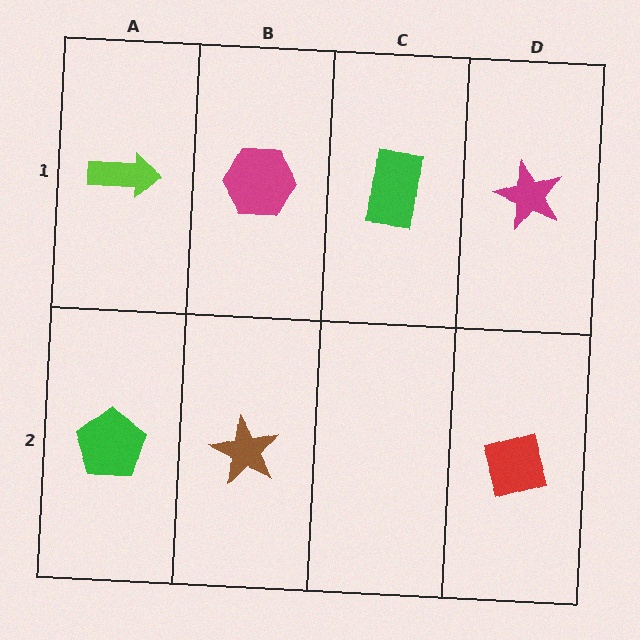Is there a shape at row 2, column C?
No, that cell is empty.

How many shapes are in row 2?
3 shapes.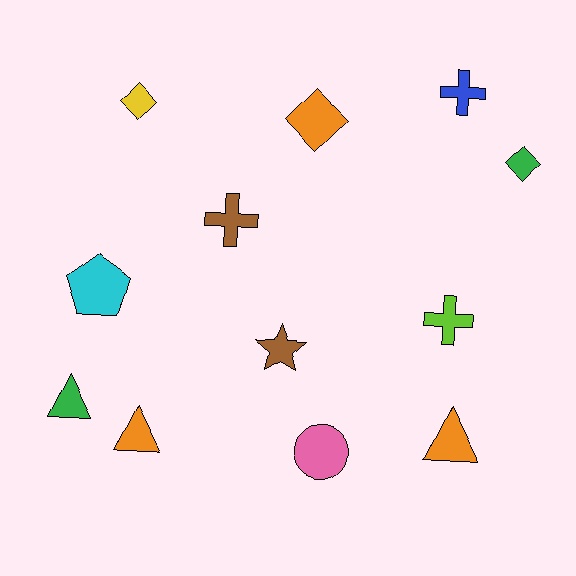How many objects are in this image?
There are 12 objects.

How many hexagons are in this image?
There are no hexagons.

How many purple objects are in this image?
There are no purple objects.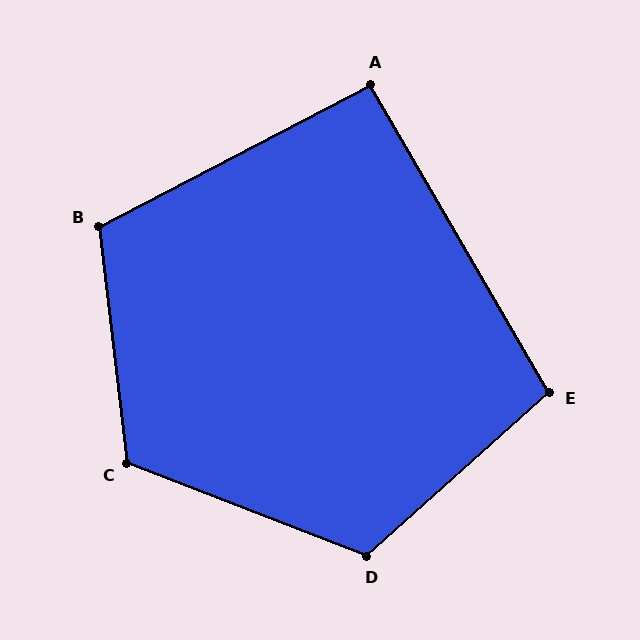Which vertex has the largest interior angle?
C, at approximately 118 degrees.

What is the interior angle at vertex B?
Approximately 111 degrees (obtuse).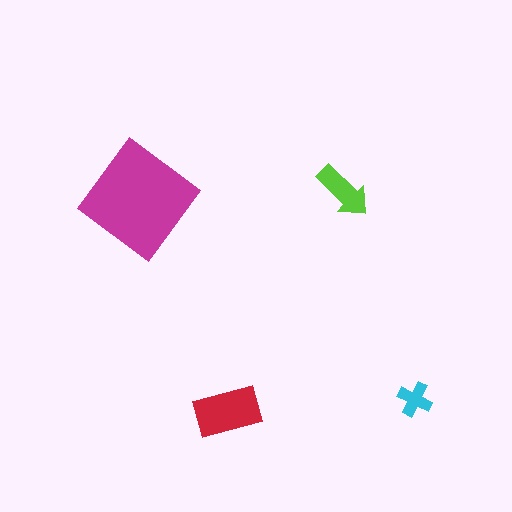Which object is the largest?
The magenta diamond.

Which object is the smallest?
The cyan cross.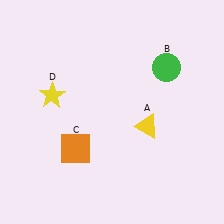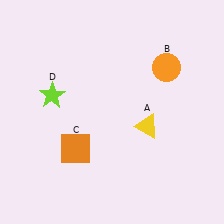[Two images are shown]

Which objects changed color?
B changed from green to orange. D changed from yellow to lime.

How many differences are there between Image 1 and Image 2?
There are 2 differences between the two images.